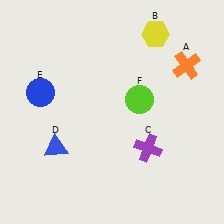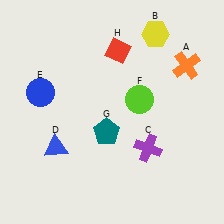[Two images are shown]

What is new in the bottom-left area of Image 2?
A teal pentagon (G) was added in the bottom-left area of Image 2.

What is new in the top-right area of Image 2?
A red diamond (H) was added in the top-right area of Image 2.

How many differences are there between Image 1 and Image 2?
There are 2 differences between the two images.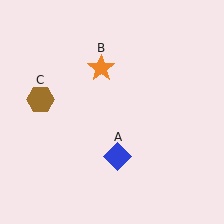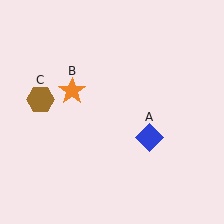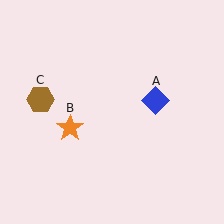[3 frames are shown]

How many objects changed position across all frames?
2 objects changed position: blue diamond (object A), orange star (object B).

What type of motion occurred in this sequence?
The blue diamond (object A), orange star (object B) rotated counterclockwise around the center of the scene.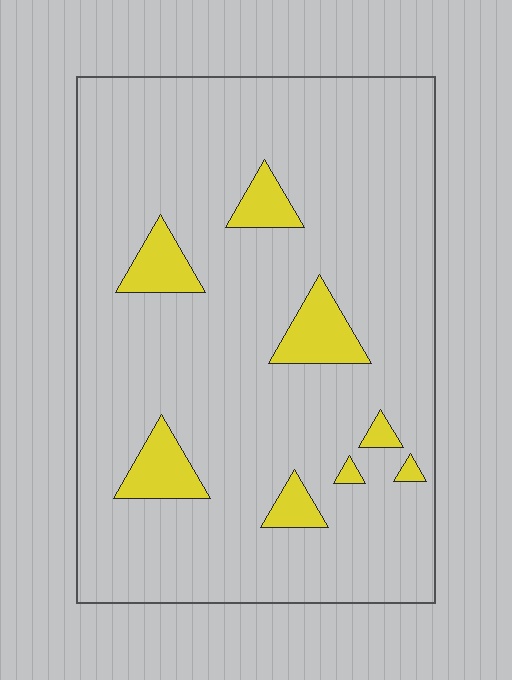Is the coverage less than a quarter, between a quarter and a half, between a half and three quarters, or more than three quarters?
Less than a quarter.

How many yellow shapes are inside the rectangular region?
8.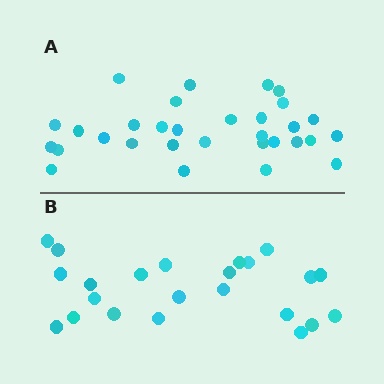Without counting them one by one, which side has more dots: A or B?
Region A (the top region) has more dots.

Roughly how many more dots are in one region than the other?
Region A has roughly 8 or so more dots than region B.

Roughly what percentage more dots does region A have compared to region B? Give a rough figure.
About 35% more.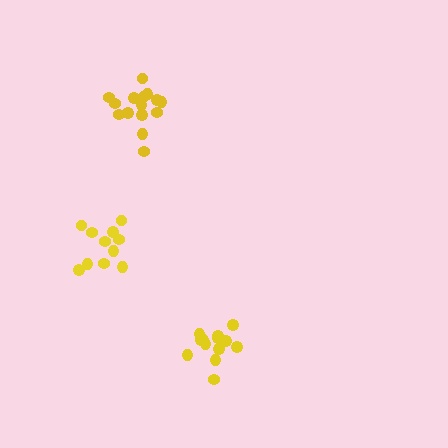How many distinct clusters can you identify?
There are 3 distinct clusters.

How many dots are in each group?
Group 1: 13 dots, Group 2: 11 dots, Group 3: 16 dots (40 total).